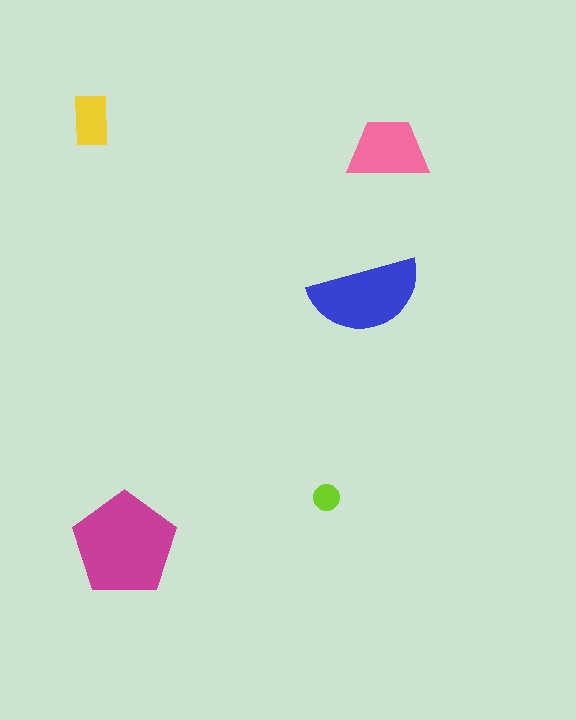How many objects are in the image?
There are 5 objects in the image.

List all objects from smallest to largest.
The lime circle, the yellow rectangle, the pink trapezoid, the blue semicircle, the magenta pentagon.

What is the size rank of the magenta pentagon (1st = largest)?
1st.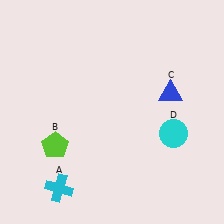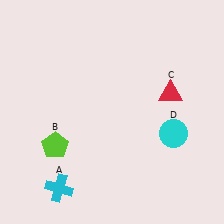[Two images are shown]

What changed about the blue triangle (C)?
In Image 1, C is blue. In Image 2, it changed to red.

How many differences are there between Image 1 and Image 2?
There is 1 difference between the two images.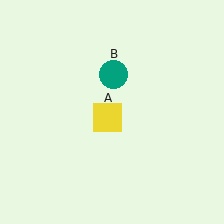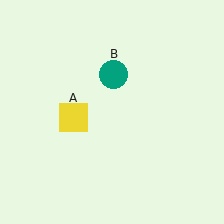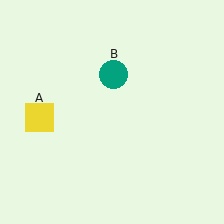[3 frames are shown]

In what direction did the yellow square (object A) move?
The yellow square (object A) moved left.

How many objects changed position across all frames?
1 object changed position: yellow square (object A).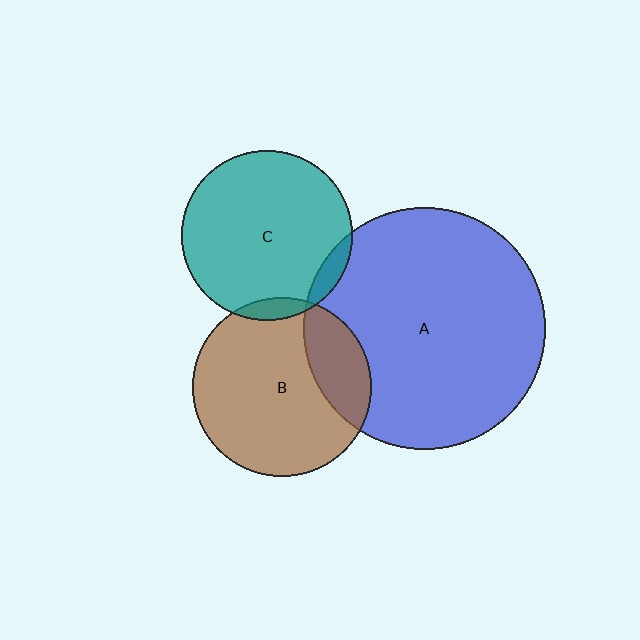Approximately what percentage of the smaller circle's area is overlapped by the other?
Approximately 5%.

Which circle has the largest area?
Circle A (blue).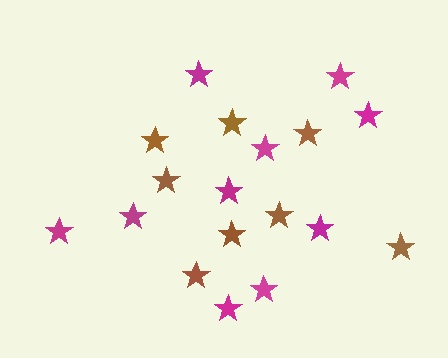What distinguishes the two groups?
There are 2 groups: one group of brown stars (8) and one group of magenta stars (10).